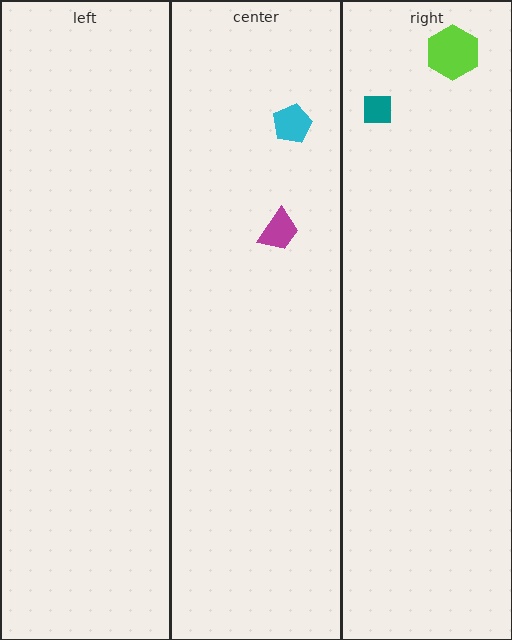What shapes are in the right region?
The teal square, the lime hexagon.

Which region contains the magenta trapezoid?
The center region.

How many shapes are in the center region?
2.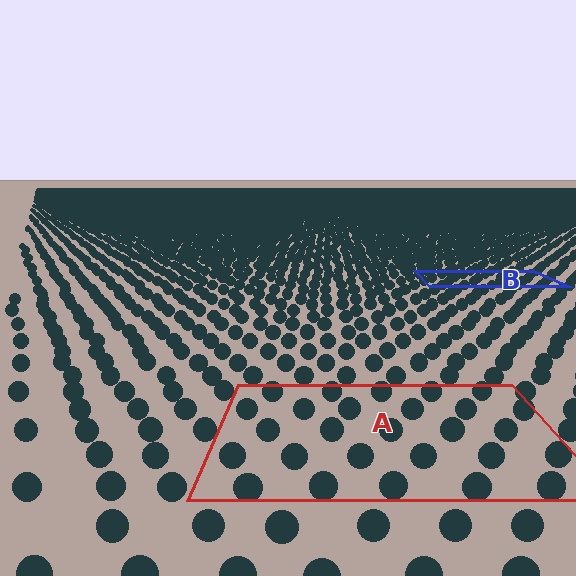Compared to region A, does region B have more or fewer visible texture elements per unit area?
Region B has more texture elements per unit area — they are packed more densely because it is farther away.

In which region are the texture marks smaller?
The texture marks are smaller in region B, because it is farther away.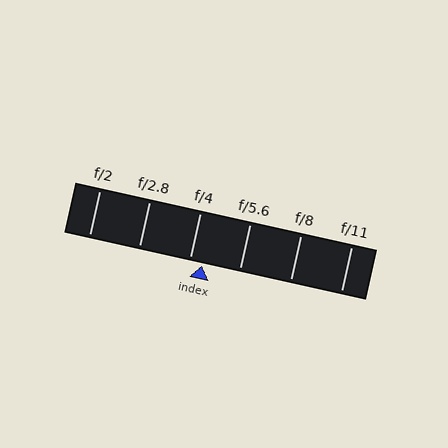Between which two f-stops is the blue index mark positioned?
The index mark is between f/4 and f/5.6.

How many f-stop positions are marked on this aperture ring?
There are 6 f-stop positions marked.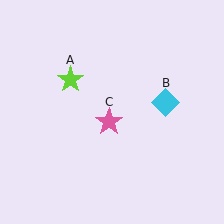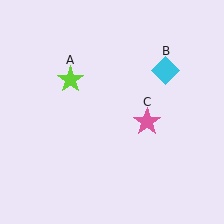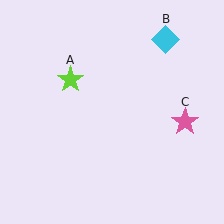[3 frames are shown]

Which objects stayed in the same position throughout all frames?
Lime star (object A) remained stationary.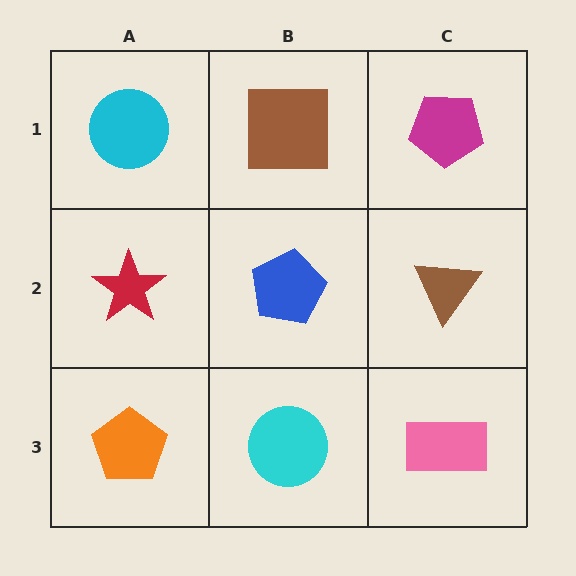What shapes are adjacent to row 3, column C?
A brown triangle (row 2, column C), a cyan circle (row 3, column B).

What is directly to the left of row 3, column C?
A cyan circle.